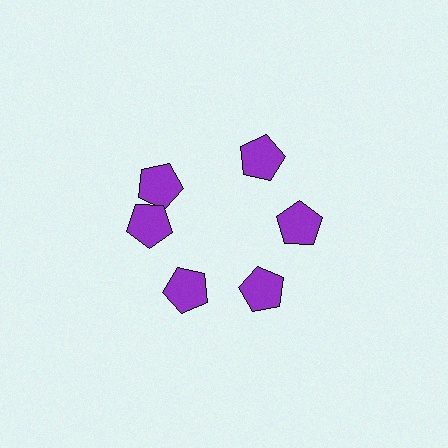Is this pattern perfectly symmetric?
No. The 6 purple pentagons are arranged in a ring, but one element near the 11 o'clock position is rotated out of alignment along the ring, breaking the 6-fold rotational symmetry.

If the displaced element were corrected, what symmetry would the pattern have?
It would have 6-fold rotational symmetry — the pattern would map onto itself every 60 degrees.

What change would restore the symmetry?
The symmetry would be restored by rotating it back into even spacing with its neighbors so that all 6 pentagons sit at equal angles and equal distance from the center.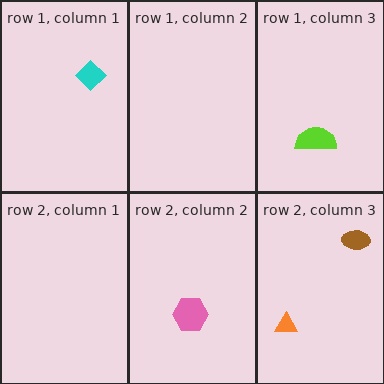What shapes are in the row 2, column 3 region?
The brown ellipse, the orange triangle.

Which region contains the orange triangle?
The row 2, column 3 region.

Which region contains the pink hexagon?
The row 2, column 2 region.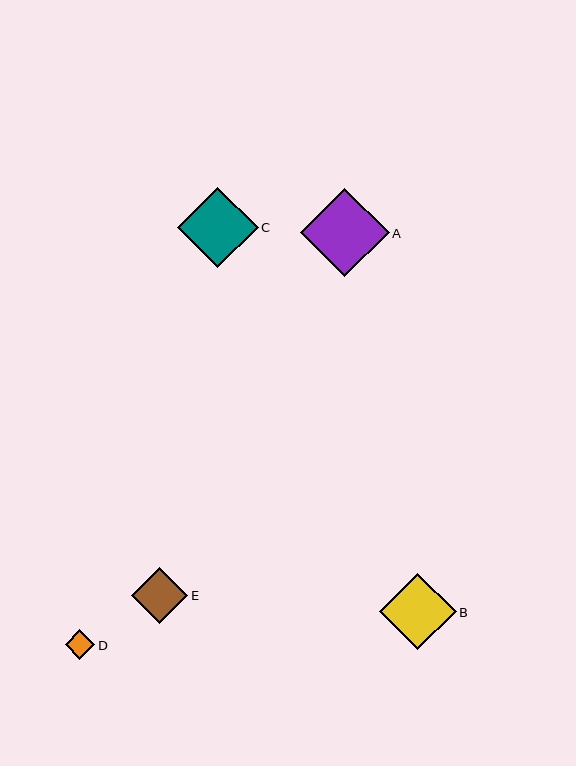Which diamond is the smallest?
Diamond D is the smallest with a size of approximately 30 pixels.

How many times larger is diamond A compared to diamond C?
Diamond A is approximately 1.1 times the size of diamond C.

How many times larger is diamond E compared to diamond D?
Diamond E is approximately 1.9 times the size of diamond D.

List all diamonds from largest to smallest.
From largest to smallest: A, C, B, E, D.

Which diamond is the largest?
Diamond A is the largest with a size of approximately 89 pixels.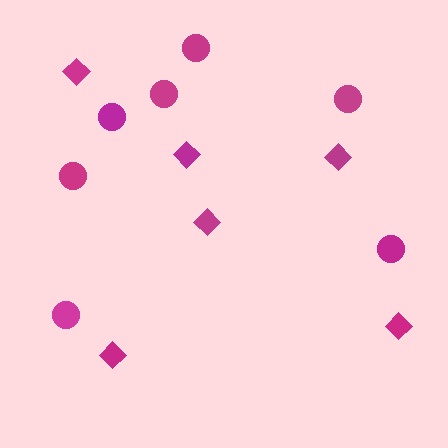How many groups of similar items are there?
There are 2 groups: one group of circles (7) and one group of diamonds (6).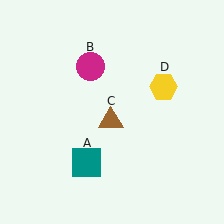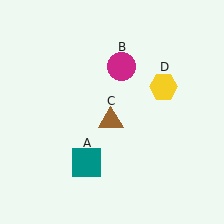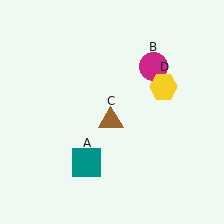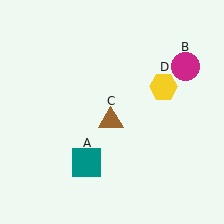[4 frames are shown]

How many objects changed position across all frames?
1 object changed position: magenta circle (object B).